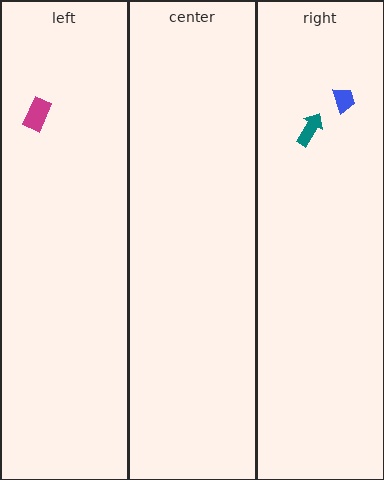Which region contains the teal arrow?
The right region.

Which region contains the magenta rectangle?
The left region.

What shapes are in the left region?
The magenta rectangle.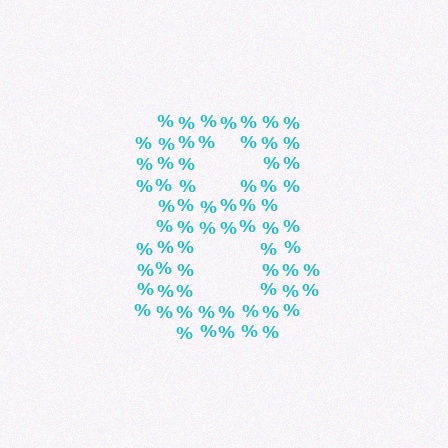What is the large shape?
The large shape is the digit 8.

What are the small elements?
The small elements are percent signs.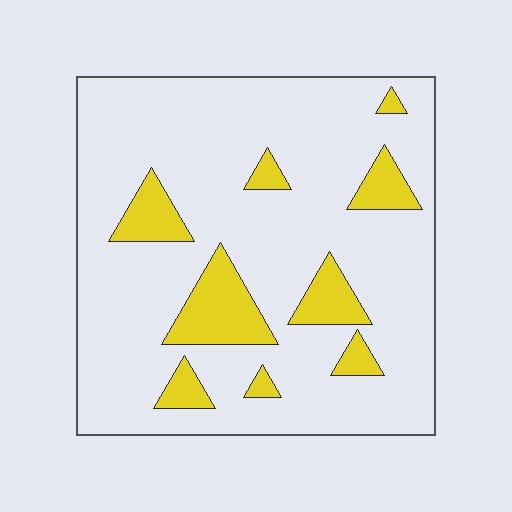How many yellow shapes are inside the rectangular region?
9.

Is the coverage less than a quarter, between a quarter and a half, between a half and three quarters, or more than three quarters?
Less than a quarter.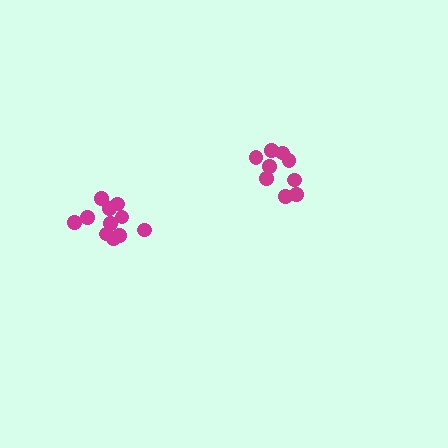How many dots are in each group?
Group 1: 11 dots, Group 2: 9 dots (20 total).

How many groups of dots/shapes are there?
There are 2 groups.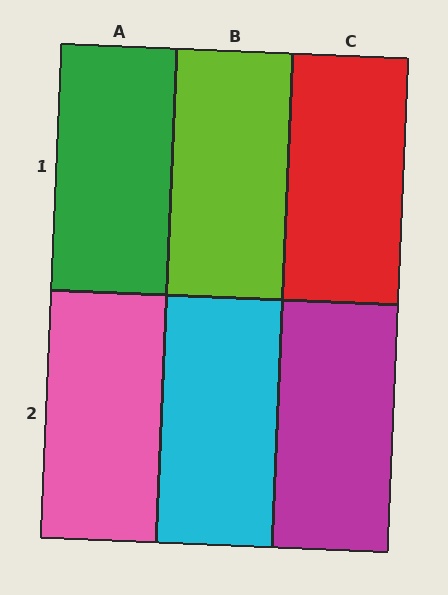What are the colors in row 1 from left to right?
Green, lime, red.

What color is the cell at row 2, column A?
Pink.